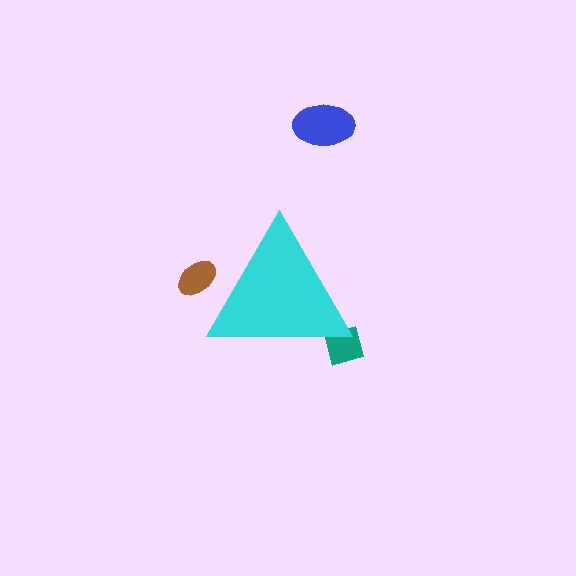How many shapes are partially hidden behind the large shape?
2 shapes are partially hidden.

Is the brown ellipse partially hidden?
Yes, the brown ellipse is partially hidden behind the cyan triangle.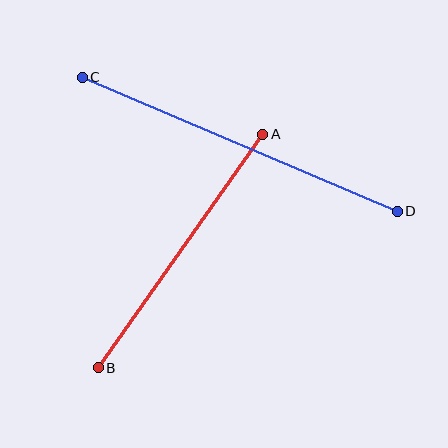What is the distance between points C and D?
The distance is approximately 343 pixels.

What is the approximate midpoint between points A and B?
The midpoint is at approximately (180, 251) pixels.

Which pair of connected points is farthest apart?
Points C and D are farthest apart.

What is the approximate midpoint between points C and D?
The midpoint is at approximately (240, 144) pixels.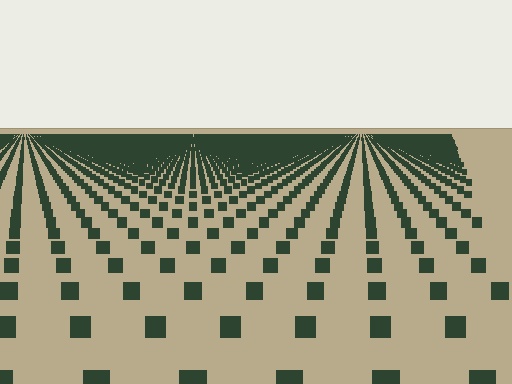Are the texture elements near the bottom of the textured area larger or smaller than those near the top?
Larger. Near the bottom, elements are closer to the viewer and appear at a bigger on-screen size.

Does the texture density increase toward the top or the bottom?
Density increases toward the top.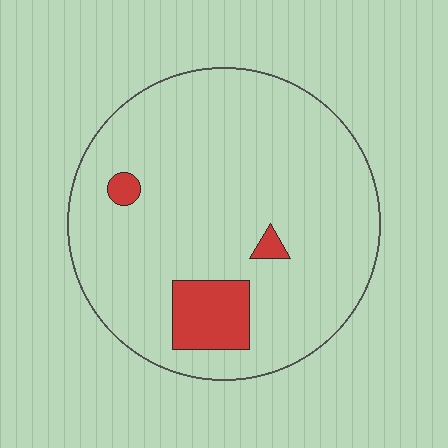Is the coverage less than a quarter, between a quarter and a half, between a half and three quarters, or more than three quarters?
Less than a quarter.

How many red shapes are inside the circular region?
3.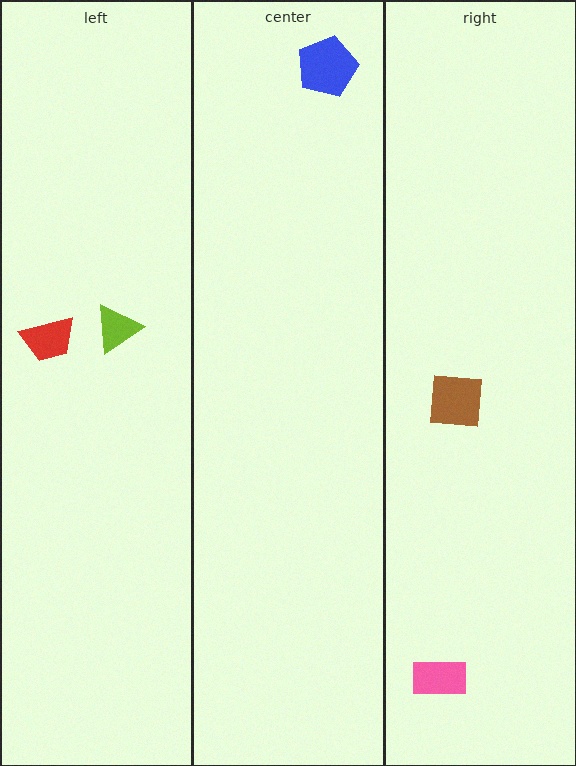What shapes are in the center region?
The blue pentagon.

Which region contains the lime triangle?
The left region.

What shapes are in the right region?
The pink rectangle, the brown square.